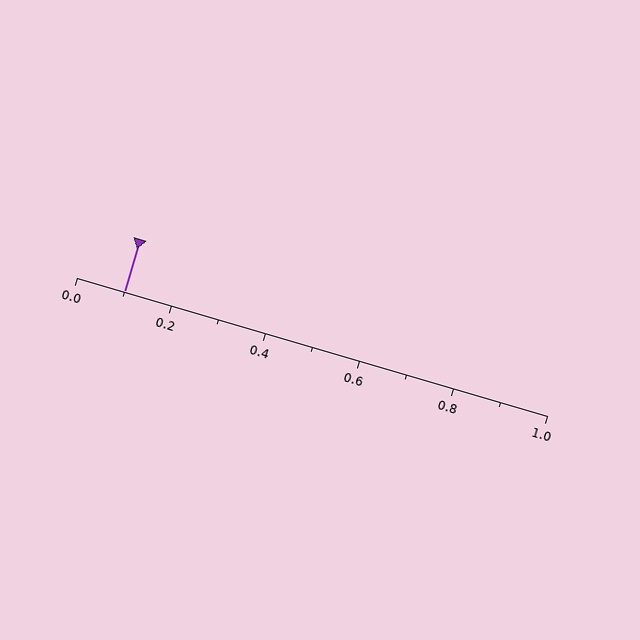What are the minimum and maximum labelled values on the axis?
The axis runs from 0.0 to 1.0.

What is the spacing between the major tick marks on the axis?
The major ticks are spaced 0.2 apart.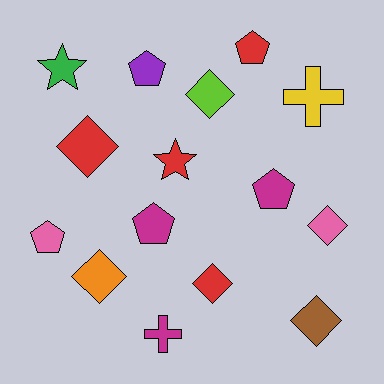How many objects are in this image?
There are 15 objects.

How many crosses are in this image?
There are 2 crosses.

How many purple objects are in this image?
There is 1 purple object.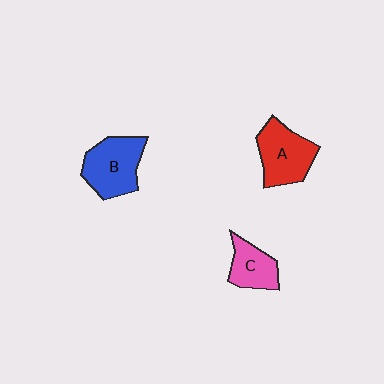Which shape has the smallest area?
Shape C (pink).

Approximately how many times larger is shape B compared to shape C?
Approximately 1.5 times.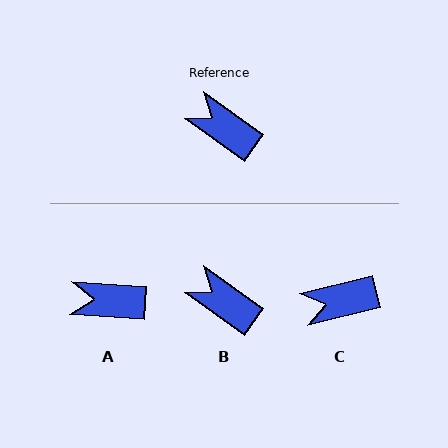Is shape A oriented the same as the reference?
No, it is off by about 32 degrees.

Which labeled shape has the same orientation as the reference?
B.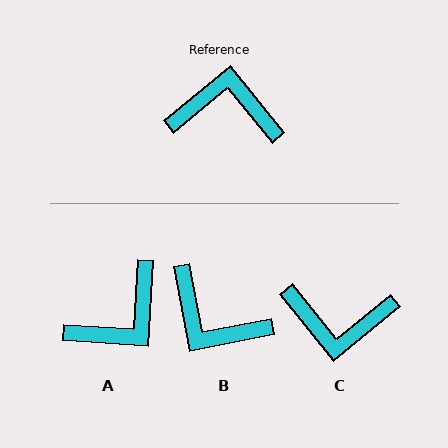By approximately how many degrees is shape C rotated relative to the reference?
Approximately 180 degrees counter-clockwise.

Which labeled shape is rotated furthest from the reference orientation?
C, about 180 degrees away.